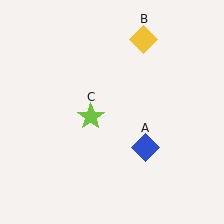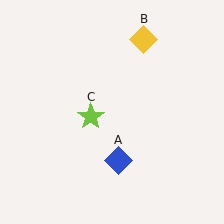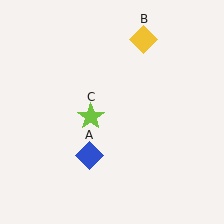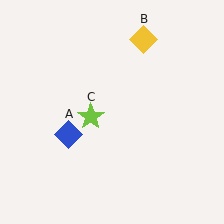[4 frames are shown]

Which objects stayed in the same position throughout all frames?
Yellow diamond (object B) and lime star (object C) remained stationary.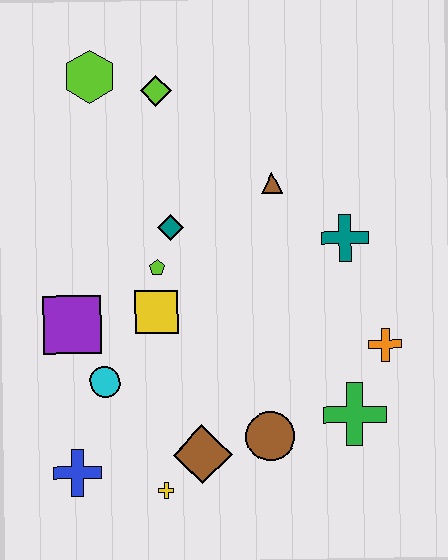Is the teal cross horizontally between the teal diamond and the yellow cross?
No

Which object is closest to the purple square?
The cyan circle is closest to the purple square.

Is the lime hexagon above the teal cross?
Yes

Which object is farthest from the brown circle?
The lime hexagon is farthest from the brown circle.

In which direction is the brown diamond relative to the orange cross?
The brown diamond is to the left of the orange cross.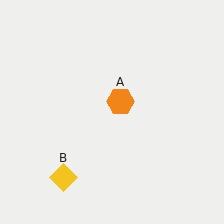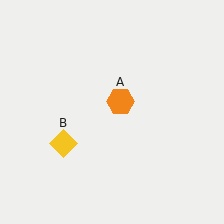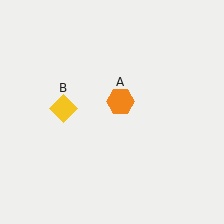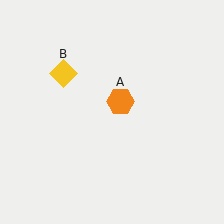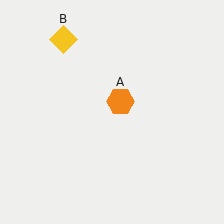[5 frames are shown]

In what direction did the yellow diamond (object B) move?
The yellow diamond (object B) moved up.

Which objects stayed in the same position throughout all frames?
Orange hexagon (object A) remained stationary.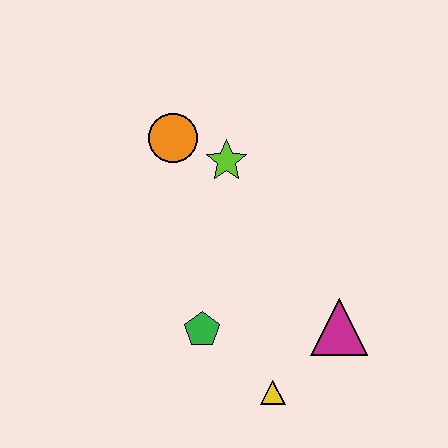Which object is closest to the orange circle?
The lime star is closest to the orange circle.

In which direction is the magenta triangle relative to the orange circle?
The magenta triangle is below the orange circle.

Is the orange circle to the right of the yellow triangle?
No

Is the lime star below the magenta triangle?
No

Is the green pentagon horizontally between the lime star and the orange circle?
Yes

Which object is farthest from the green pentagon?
The orange circle is farthest from the green pentagon.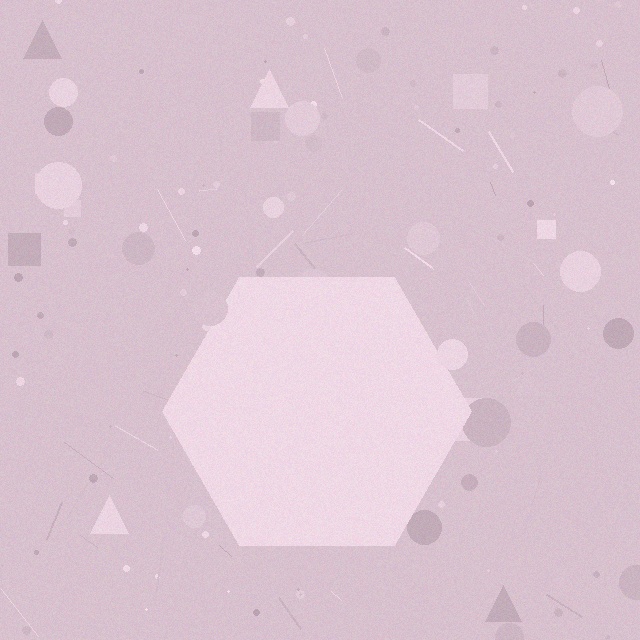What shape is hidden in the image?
A hexagon is hidden in the image.